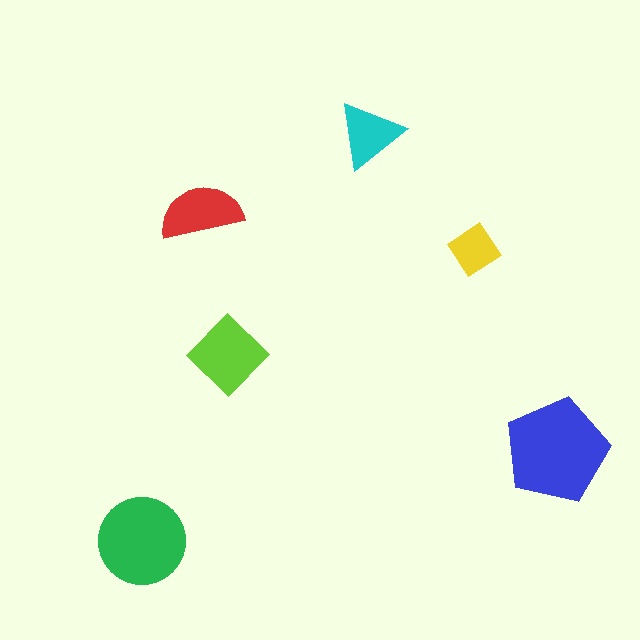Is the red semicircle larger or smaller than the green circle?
Smaller.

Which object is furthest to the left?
The green circle is leftmost.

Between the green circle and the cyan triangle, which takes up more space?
The green circle.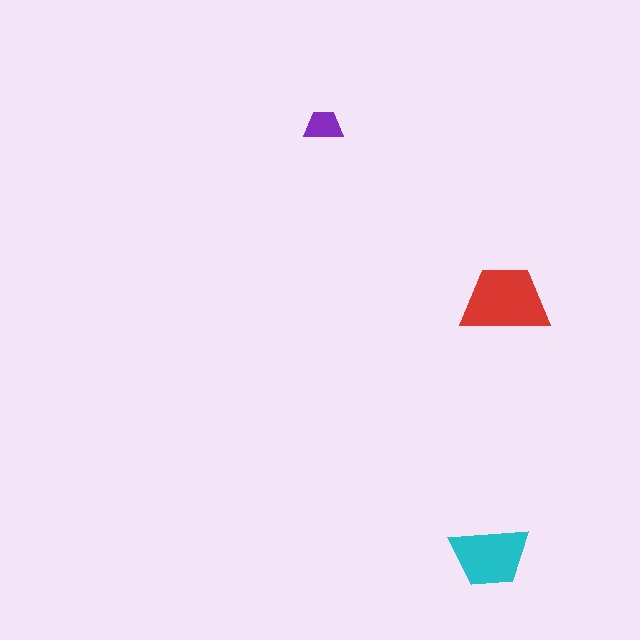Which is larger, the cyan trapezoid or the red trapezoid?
The red one.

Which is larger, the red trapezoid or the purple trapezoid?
The red one.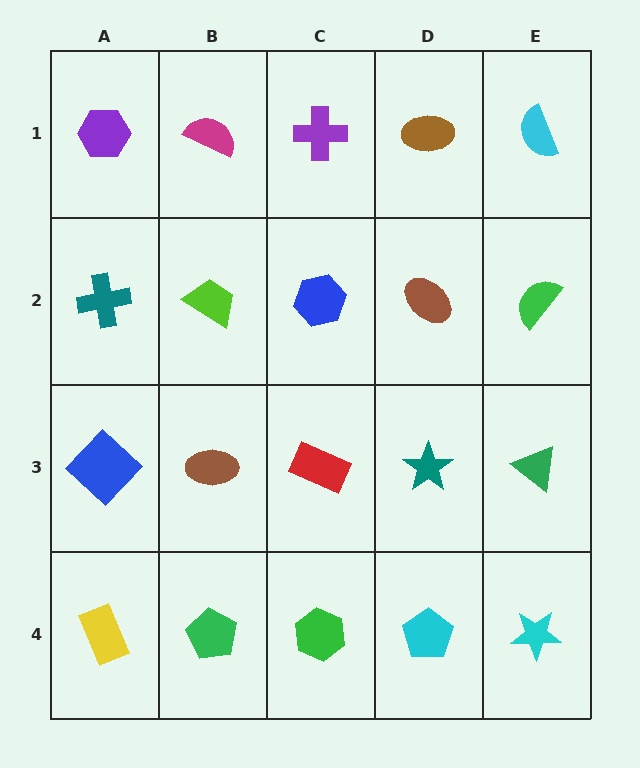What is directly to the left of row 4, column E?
A cyan pentagon.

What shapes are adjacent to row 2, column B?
A magenta semicircle (row 1, column B), a brown ellipse (row 3, column B), a teal cross (row 2, column A), a blue hexagon (row 2, column C).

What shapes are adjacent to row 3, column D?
A brown ellipse (row 2, column D), a cyan pentagon (row 4, column D), a red rectangle (row 3, column C), a green triangle (row 3, column E).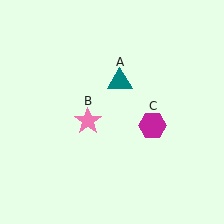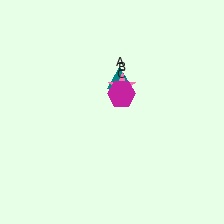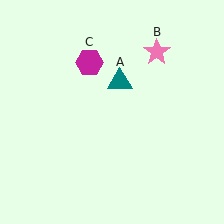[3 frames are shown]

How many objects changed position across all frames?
2 objects changed position: pink star (object B), magenta hexagon (object C).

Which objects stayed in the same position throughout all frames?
Teal triangle (object A) remained stationary.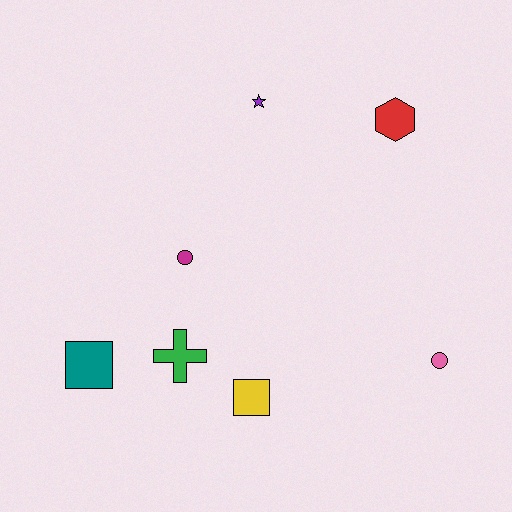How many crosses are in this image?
There is 1 cross.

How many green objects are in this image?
There is 1 green object.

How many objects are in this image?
There are 7 objects.